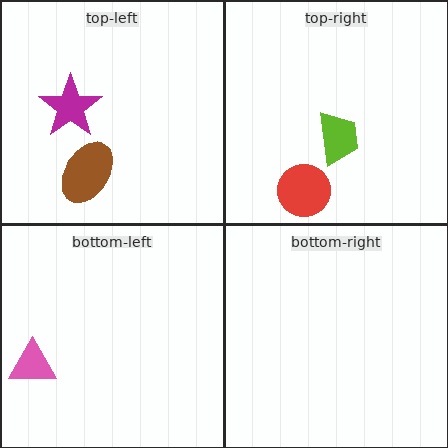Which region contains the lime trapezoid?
The top-right region.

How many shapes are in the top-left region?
2.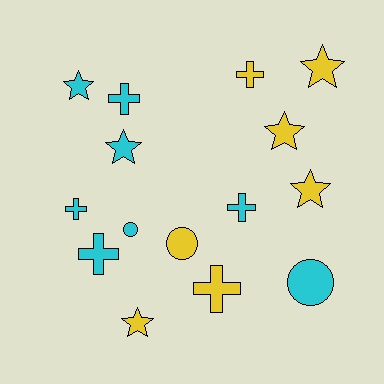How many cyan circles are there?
There are 2 cyan circles.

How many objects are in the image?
There are 15 objects.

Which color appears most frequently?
Cyan, with 8 objects.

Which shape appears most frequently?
Star, with 6 objects.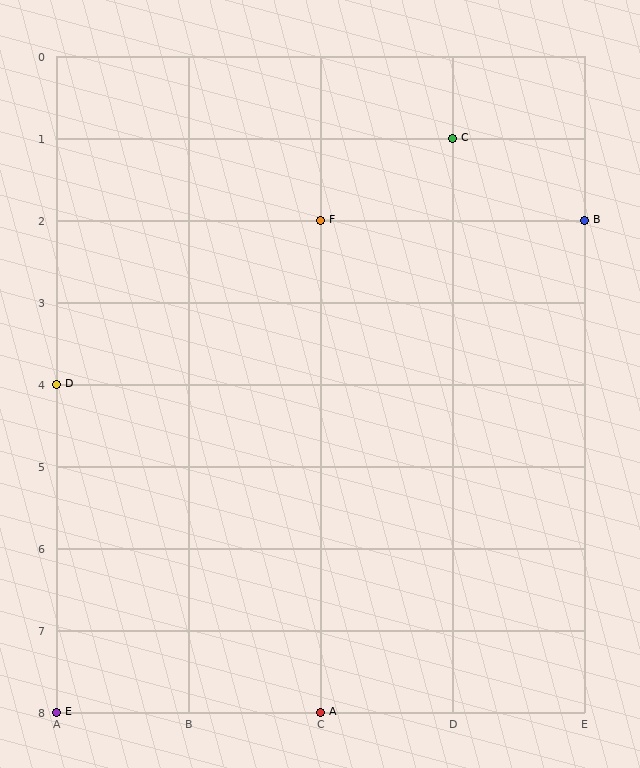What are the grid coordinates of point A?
Point A is at grid coordinates (C, 8).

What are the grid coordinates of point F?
Point F is at grid coordinates (C, 2).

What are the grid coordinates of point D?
Point D is at grid coordinates (A, 4).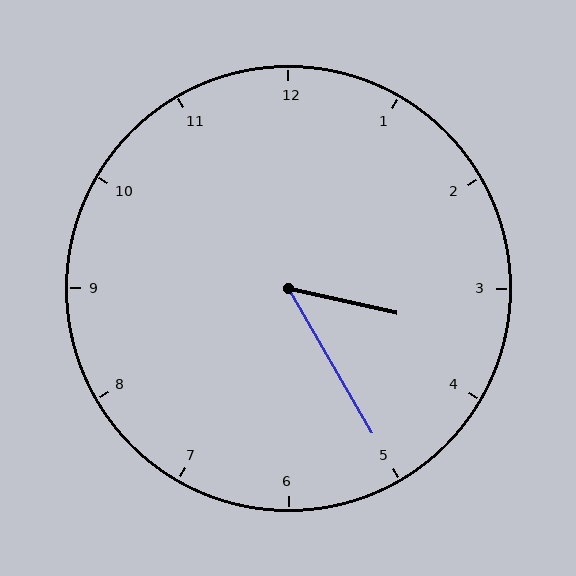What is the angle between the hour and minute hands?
Approximately 48 degrees.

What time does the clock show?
3:25.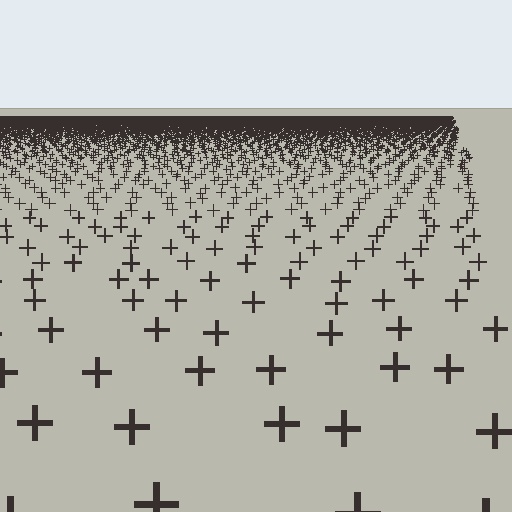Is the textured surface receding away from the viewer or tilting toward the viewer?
The surface is receding away from the viewer. Texture elements get smaller and denser toward the top.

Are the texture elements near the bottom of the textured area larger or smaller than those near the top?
Larger. Near the bottom, elements are closer to the viewer and appear at a bigger on-screen size.